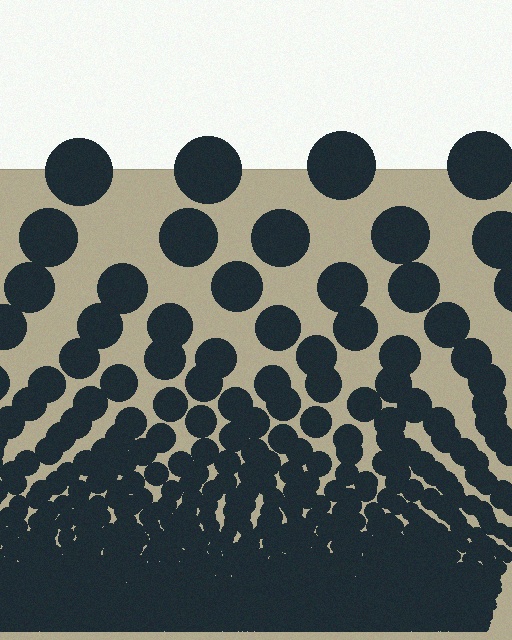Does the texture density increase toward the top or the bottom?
Density increases toward the bottom.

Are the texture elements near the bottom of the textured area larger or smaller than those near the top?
Smaller. The gradient is inverted — elements near the bottom are smaller and denser.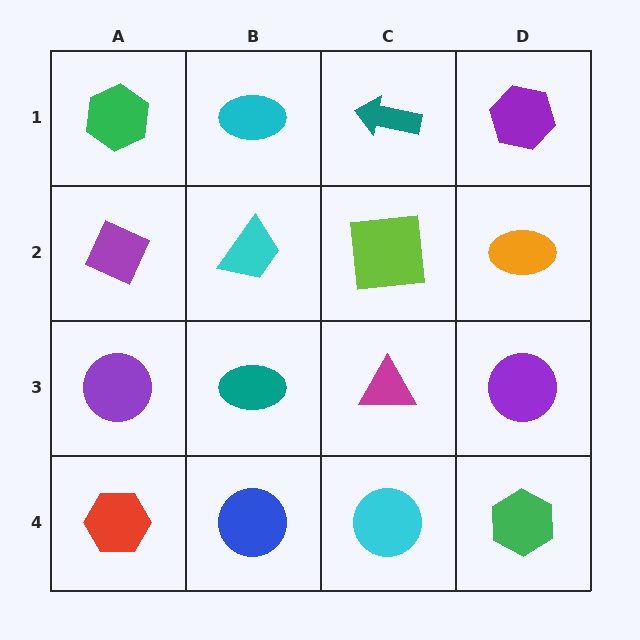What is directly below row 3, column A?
A red hexagon.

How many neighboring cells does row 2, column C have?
4.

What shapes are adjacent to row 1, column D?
An orange ellipse (row 2, column D), a teal arrow (row 1, column C).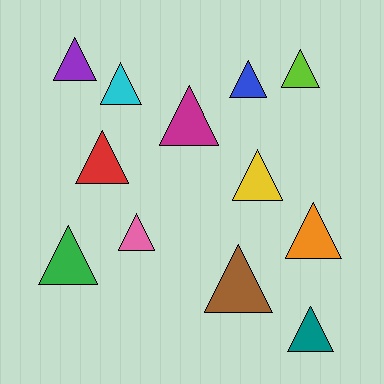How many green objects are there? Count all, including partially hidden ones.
There is 1 green object.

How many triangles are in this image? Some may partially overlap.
There are 12 triangles.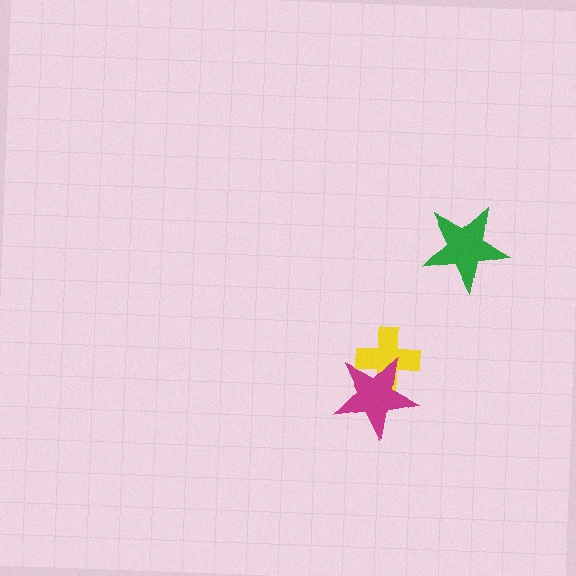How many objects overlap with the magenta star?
1 object overlaps with the magenta star.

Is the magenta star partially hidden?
No, no other shape covers it.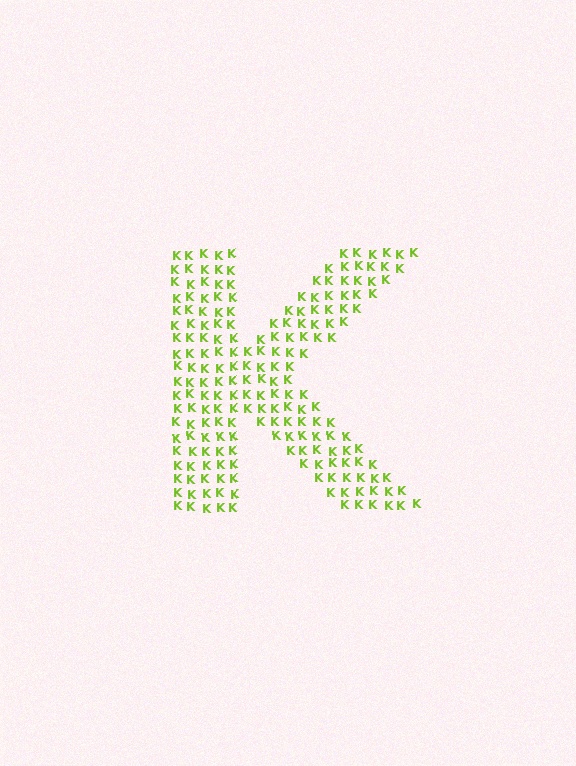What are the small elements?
The small elements are letter K's.